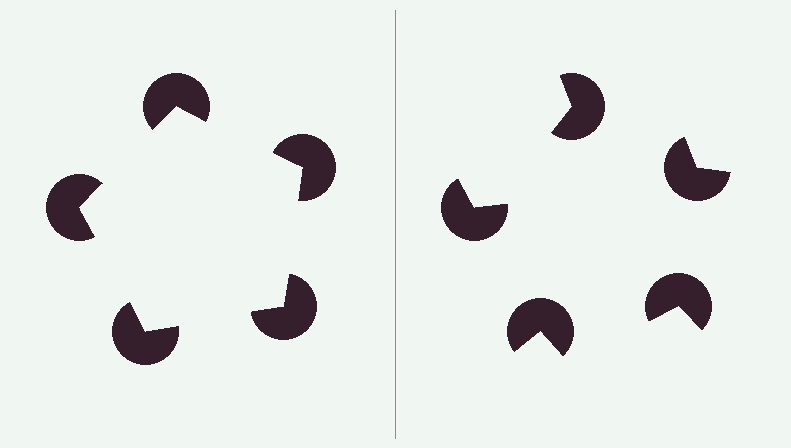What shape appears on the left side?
An illusory pentagon.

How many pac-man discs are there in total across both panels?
10 — 5 on each side.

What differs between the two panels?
The pac-man discs are positioned identically on both sides; only the wedge orientations differ. On the left they align to a pentagon; on the right they are misaligned.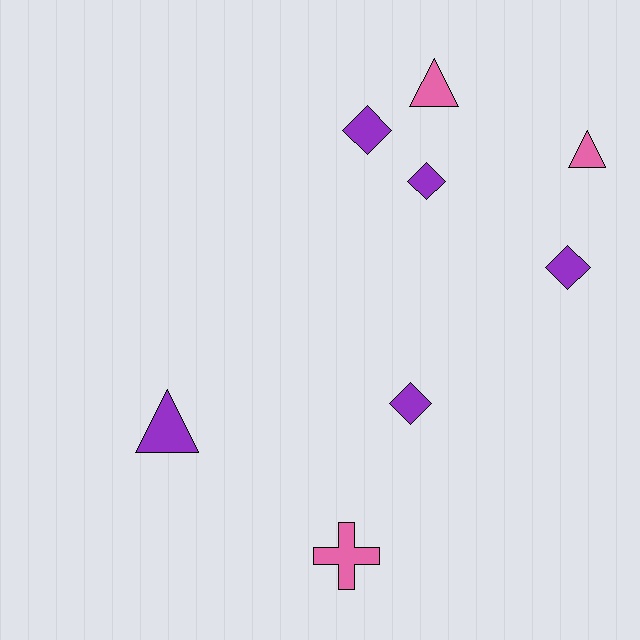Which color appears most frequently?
Purple, with 5 objects.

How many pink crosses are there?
There is 1 pink cross.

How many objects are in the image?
There are 8 objects.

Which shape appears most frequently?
Diamond, with 4 objects.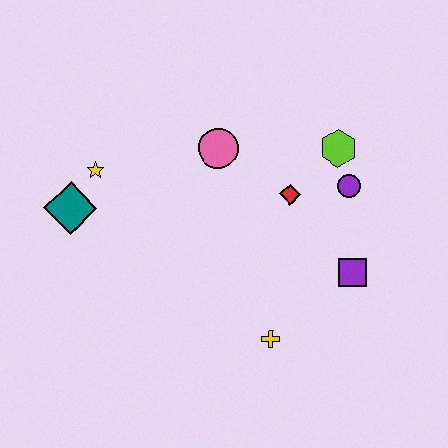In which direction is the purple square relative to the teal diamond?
The purple square is to the right of the teal diamond.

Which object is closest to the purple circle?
The lime hexagon is closest to the purple circle.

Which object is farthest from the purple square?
The teal diamond is farthest from the purple square.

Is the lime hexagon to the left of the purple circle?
Yes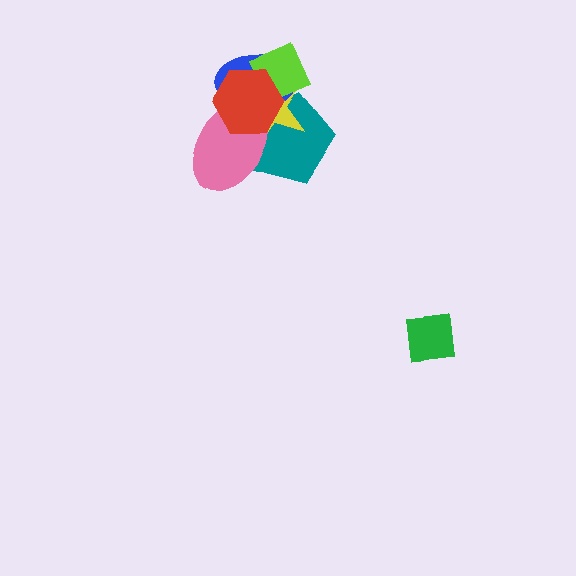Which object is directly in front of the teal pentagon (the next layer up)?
The yellow star is directly in front of the teal pentagon.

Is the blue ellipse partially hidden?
Yes, it is partially covered by another shape.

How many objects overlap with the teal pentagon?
5 objects overlap with the teal pentagon.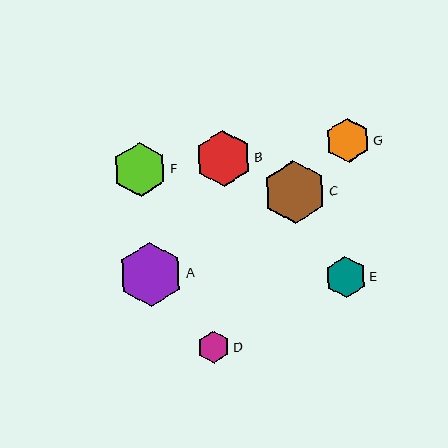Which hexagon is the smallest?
Hexagon D is the smallest with a size of approximately 32 pixels.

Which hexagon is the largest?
Hexagon A is the largest with a size of approximately 64 pixels.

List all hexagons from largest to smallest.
From largest to smallest: A, C, B, F, G, E, D.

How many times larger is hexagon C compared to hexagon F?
Hexagon C is approximately 1.2 times the size of hexagon F.